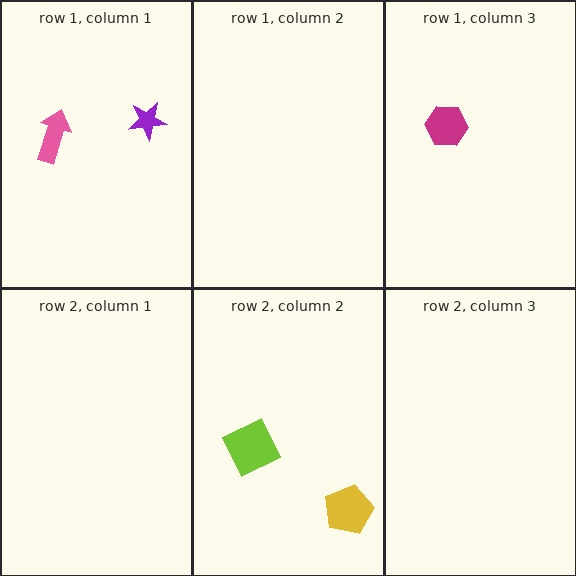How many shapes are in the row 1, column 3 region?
1.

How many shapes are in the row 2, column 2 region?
2.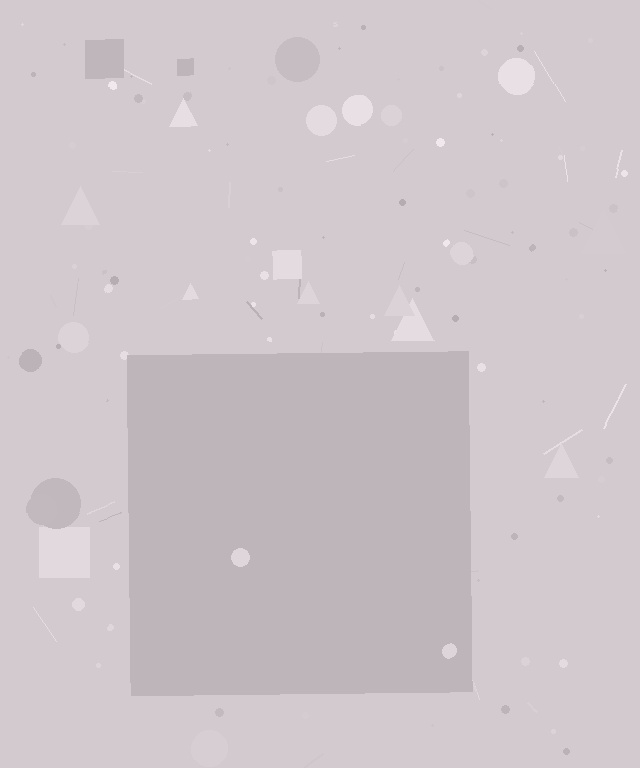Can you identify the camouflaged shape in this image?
The camouflaged shape is a square.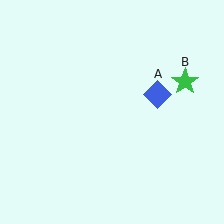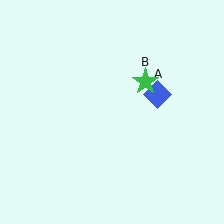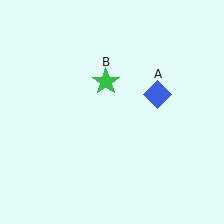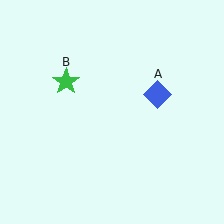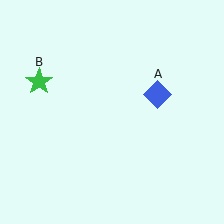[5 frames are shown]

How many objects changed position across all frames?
1 object changed position: green star (object B).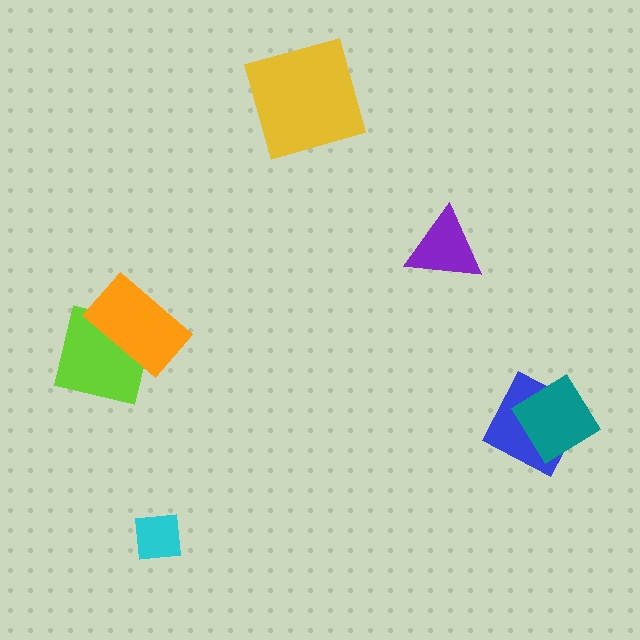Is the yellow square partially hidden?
No, no other shape covers it.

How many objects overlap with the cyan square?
0 objects overlap with the cyan square.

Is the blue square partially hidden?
Yes, it is partially covered by another shape.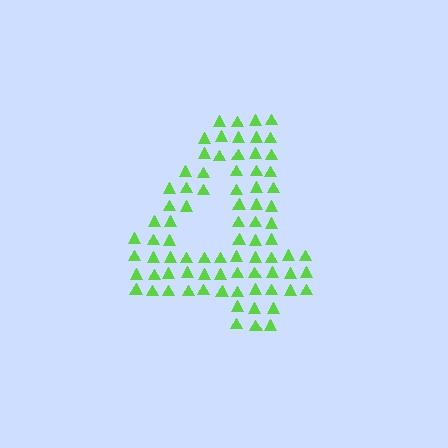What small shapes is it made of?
It is made of small triangles.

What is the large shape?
The large shape is the digit 4.